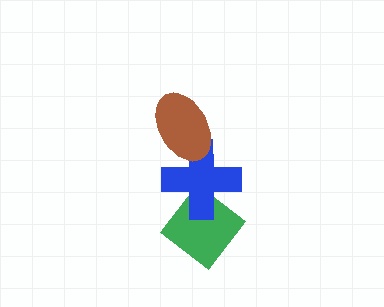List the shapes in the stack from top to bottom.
From top to bottom: the brown ellipse, the blue cross, the green diamond.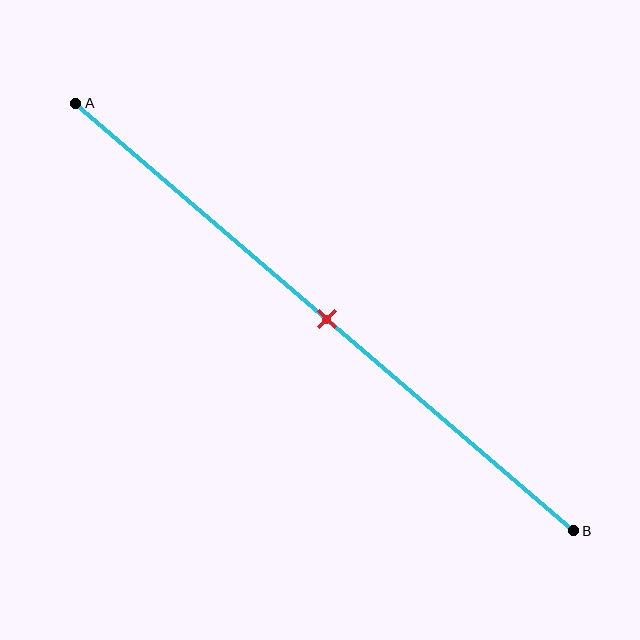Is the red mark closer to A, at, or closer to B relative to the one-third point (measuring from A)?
The red mark is closer to point B than the one-third point of segment AB.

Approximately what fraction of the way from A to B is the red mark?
The red mark is approximately 50% of the way from A to B.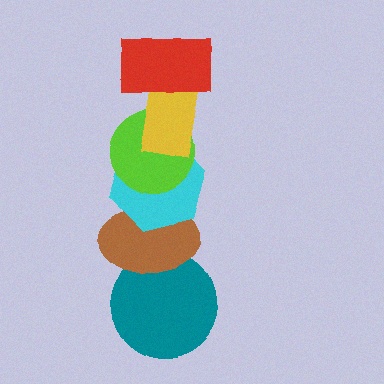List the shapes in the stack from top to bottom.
From top to bottom: the red rectangle, the yellow rectangle, the lime circle, the cyan hexagon, the brown ellipse, the teal circle.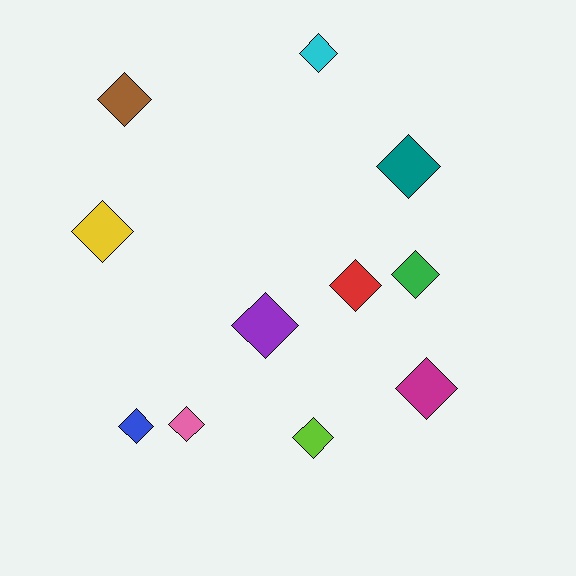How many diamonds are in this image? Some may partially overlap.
There are 11 diamonds.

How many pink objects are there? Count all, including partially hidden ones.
There is 1 pink object.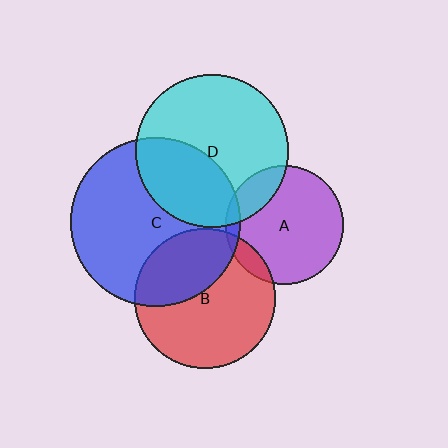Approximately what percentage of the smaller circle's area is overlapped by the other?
Approximately 20%.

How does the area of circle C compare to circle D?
Approximately 1.2 times.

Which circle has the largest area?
Circle C (blue).